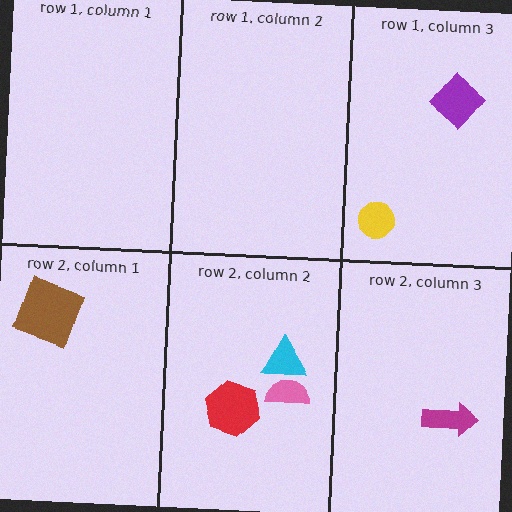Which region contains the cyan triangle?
The row 2, column 2 region.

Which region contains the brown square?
The row 2, column 1 region.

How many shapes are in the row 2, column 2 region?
3.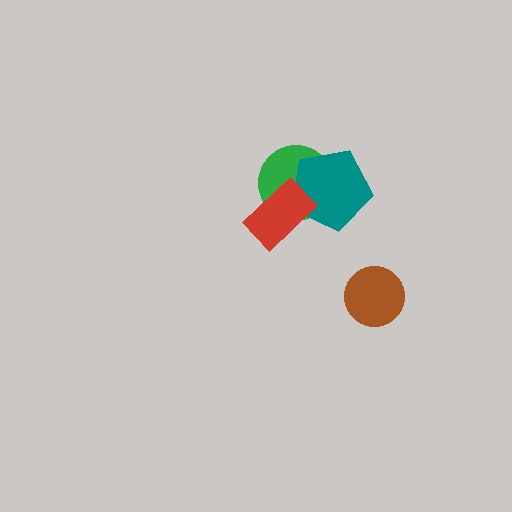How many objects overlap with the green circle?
2 objects overlap with the green circle.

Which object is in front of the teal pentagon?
The red rectangle is in front of the teal pentagon.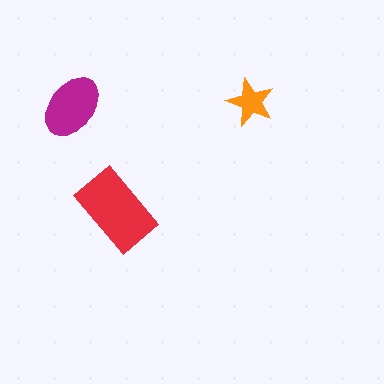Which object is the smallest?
The orange star.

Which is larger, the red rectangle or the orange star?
The red rectangle.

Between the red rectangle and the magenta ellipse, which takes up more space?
The red rectangle.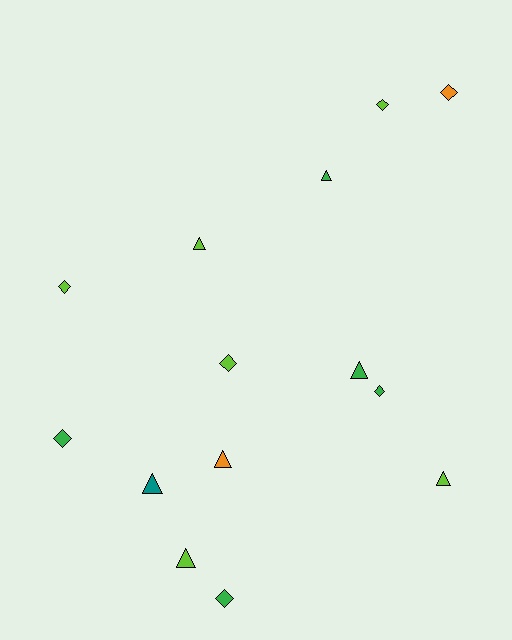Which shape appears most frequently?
Diamond, with 7 objects.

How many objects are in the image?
There are 14 objects.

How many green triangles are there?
There are 2 green triangles.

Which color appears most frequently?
Lime, with 6 objects.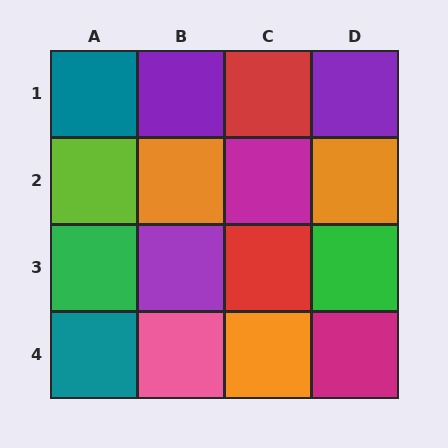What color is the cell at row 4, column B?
Pink.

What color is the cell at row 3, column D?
Green.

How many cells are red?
2 cells are red.